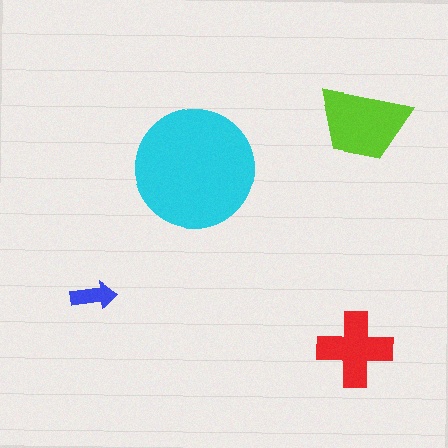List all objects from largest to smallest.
The cyan circle, the lime trapezoid, the red cross, the blue arrow.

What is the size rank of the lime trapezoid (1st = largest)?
2nd.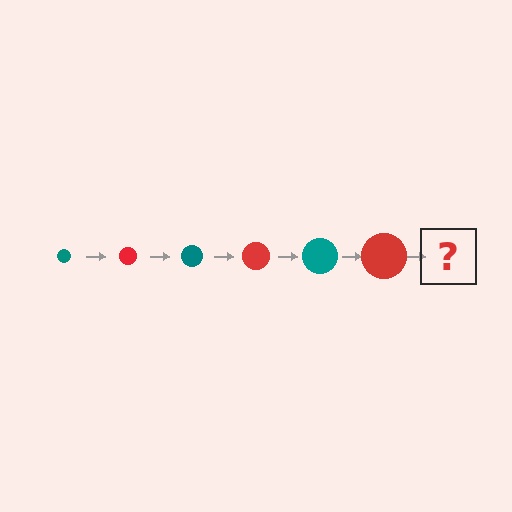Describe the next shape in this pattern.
It should be a teal circle, larger than the previous one.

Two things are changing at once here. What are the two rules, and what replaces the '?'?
The two rules are that the circle grows larger each step and the color cycles through teal and red. The '?' should be a teal circle, larger than the previous one.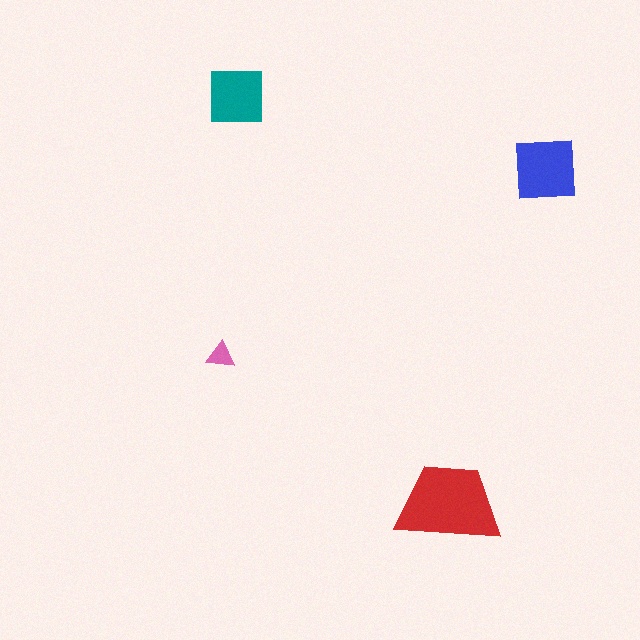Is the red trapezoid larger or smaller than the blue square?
Larger.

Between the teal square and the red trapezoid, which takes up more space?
The red trapezoid.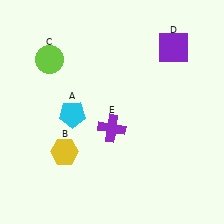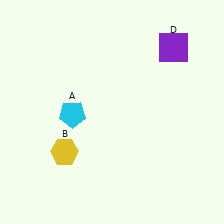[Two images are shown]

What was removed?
The lime circle (C), the purple cross (E) were removed in Image 2.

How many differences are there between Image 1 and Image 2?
There are 2 differences between the two images.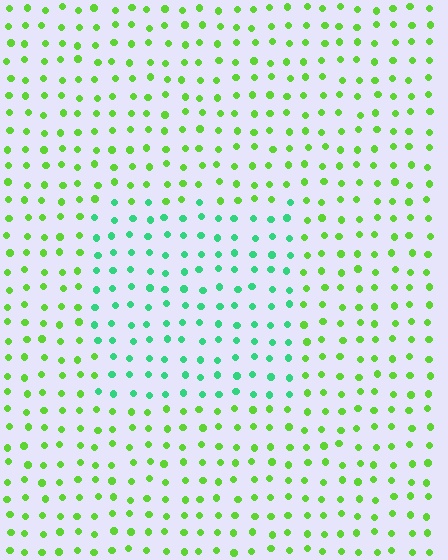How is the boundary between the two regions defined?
The boundary is defined purely by a slight shift in hue (about 45 degrees). Spacing, size, and orientation are identical on both sides.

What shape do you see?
I see a rectangle.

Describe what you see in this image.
The image is filled with small lime elements in a uniform arrangement. A rectangle-shaped region is visible where the elements are tinted to a slightly different hue, forming a subtle color boundary.